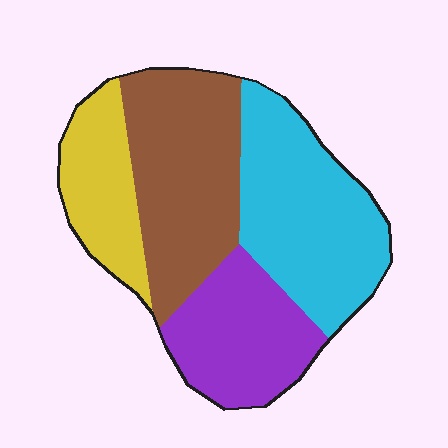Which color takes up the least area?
Yellow, at roughly 15%.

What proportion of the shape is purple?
Purple takes up between a sixth and a third of the shape.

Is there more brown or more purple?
Brown.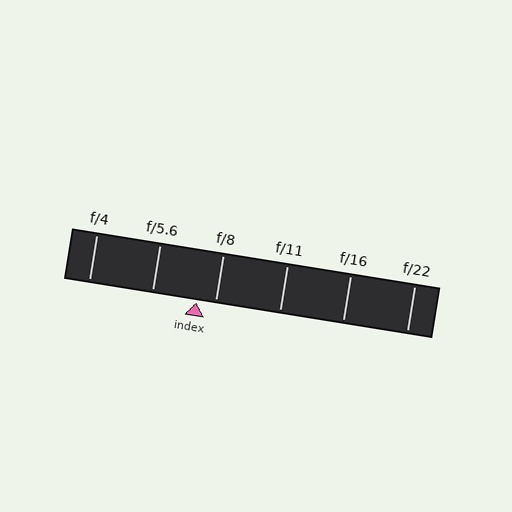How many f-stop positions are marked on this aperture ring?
There are 6 f-stop positions marked.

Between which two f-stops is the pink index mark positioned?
The index mark is between f/5.6 and f/8.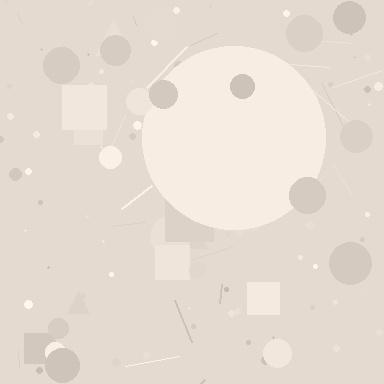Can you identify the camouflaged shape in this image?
The camouflaged shape is a circle.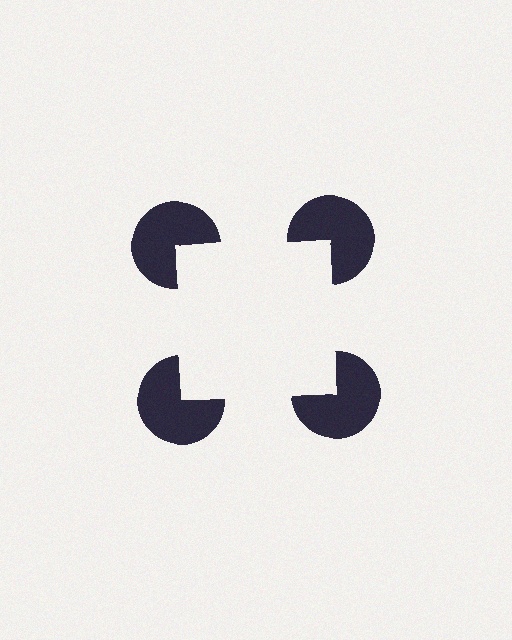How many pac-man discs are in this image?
There are 4 — one at each vertex of the illusory square.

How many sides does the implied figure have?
4 sides.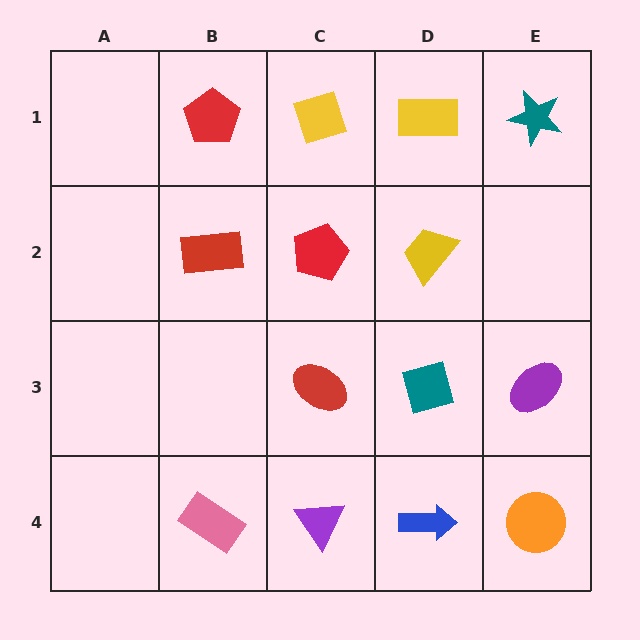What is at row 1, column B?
A red pentagon.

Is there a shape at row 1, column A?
No, that cell is empty.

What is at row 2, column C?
A red pentagon.